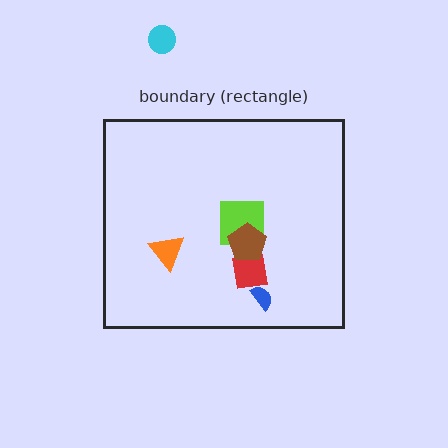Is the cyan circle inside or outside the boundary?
Outside.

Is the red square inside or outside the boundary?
Inside.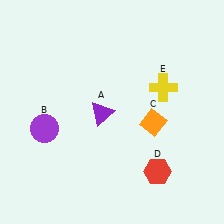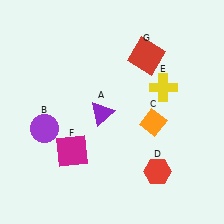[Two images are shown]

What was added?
A magenta square (F), a red square (G) were added in Image 2.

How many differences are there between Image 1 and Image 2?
There are 2 differences between the two images.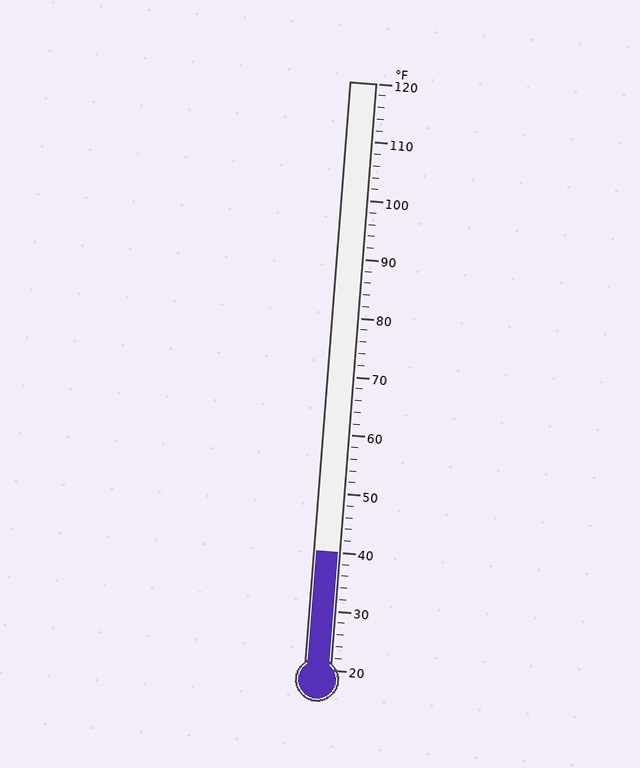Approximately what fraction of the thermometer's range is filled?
The thermometer is filled to approximately 20% of its range.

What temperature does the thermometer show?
The thermometer shows approximately 40°F.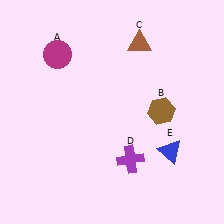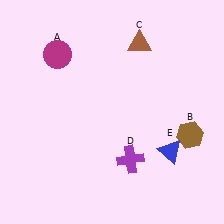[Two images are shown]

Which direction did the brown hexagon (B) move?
The brown hexagon (B) moved right.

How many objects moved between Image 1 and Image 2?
1 object moved between the two images.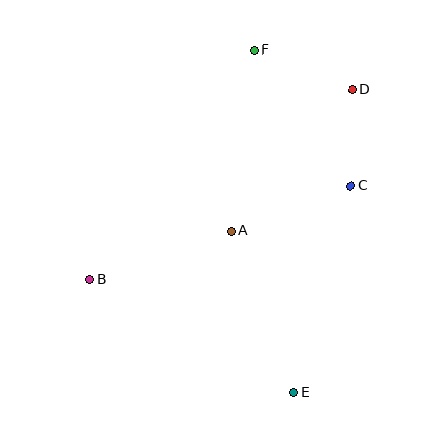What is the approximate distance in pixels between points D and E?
The distance between D and E is approximately 308 pixels.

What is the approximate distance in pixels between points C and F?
The distance between C and F is approximately 166 pixels.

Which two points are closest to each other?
Points C and D are closest to each other.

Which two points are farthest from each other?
Points E and F are farthest from each other.